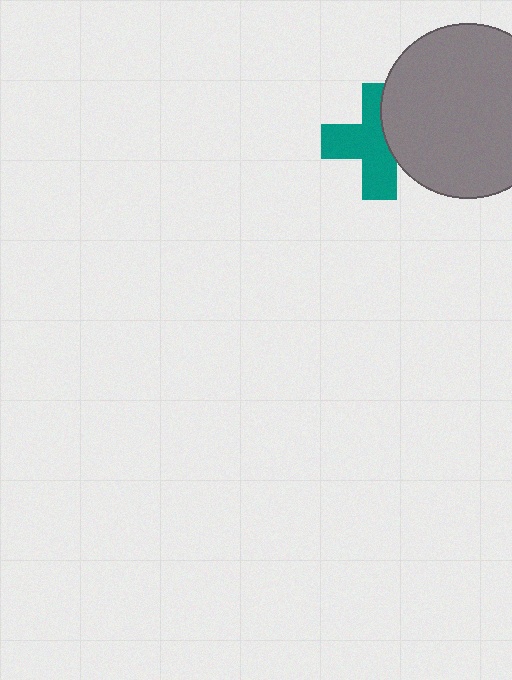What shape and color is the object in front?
The object in front is a gray circle.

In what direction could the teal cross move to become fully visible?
The teal cross could move left. That would shift it out from behind the gray circle entirely.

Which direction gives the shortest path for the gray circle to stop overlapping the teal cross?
Moving right gives the shortest separation.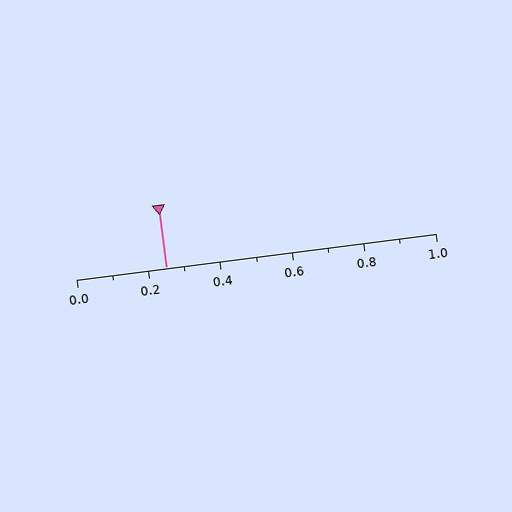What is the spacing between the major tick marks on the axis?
The major ticks are spaced 0.2 apart.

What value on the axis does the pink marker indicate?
The marker indicates approximately 0.25.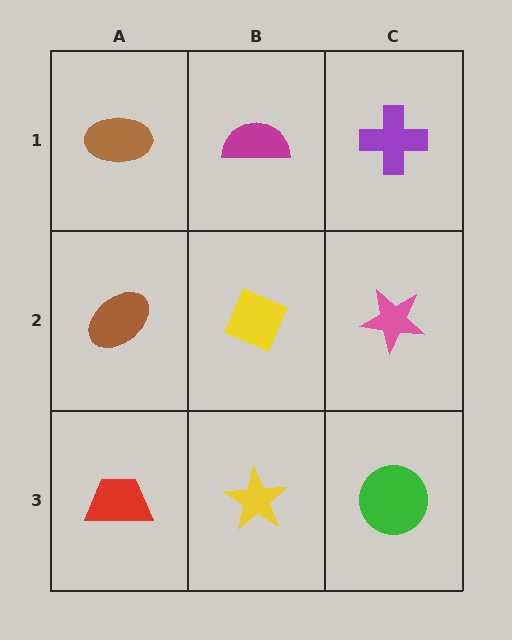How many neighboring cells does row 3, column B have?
3.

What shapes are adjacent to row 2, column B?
A magenta semicircle (row 1, column B), a yellow star (row 3, column B), a brown ellipse (row 2, column A), a pink star (row 2, column C).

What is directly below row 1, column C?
A pink star.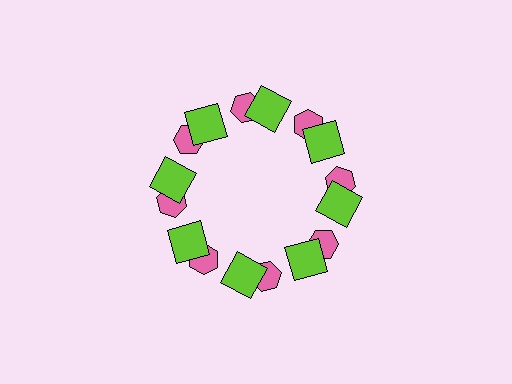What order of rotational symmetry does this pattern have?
This pattern has 8-fold rotational symmetry.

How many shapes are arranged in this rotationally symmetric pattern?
There are 16 shapes, arranged in 8 groups of 2.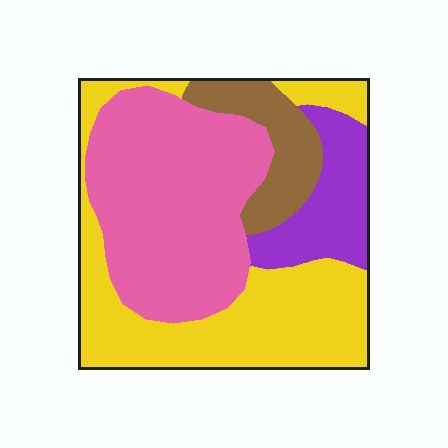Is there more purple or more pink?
Pink.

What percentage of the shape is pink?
Pink covers around 40% of the shape.